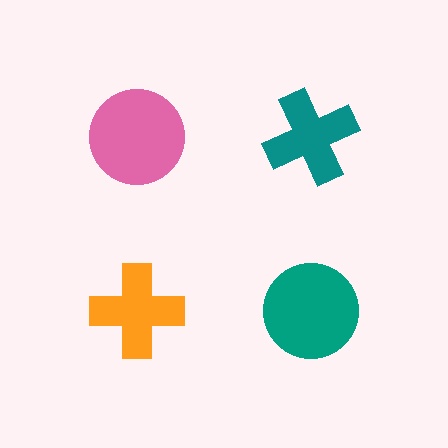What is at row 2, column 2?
A teal circle.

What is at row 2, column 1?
An orange cross.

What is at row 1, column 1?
A pink circle.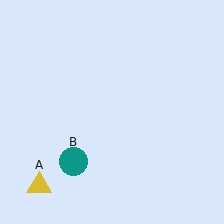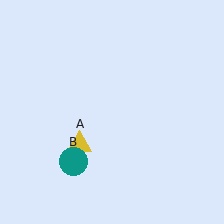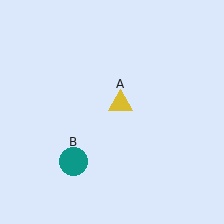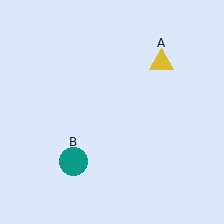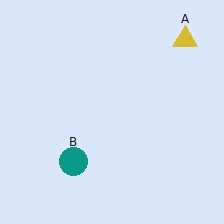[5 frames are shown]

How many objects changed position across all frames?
1 object changed position: yellow triangle (object A).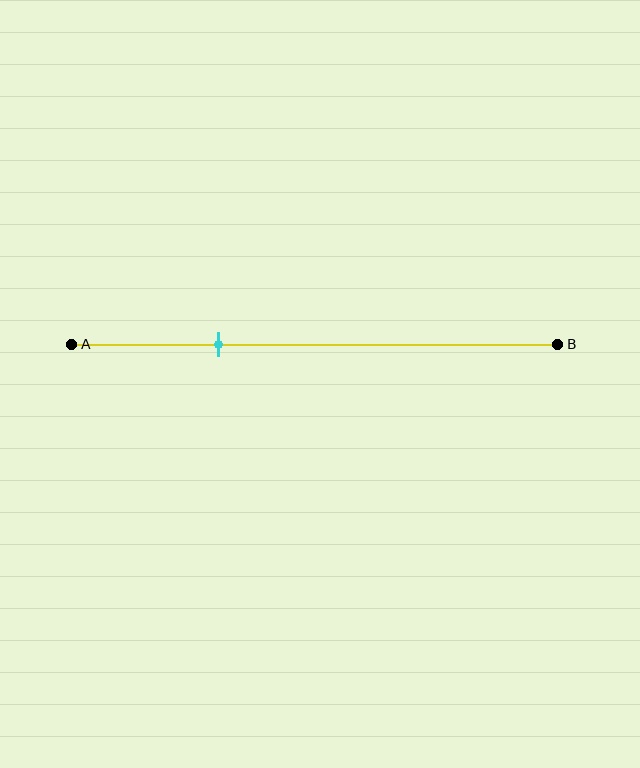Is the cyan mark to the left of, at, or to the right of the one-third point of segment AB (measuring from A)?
The cyan mark is to the left of the one-third point of segment AB.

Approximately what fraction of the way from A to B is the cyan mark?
The cyan mark is approximately 30% of the way from A to B.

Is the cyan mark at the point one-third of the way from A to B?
No, the mark is at about 30% from A, not at the 33% one-third point.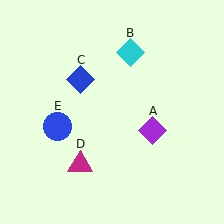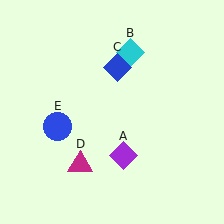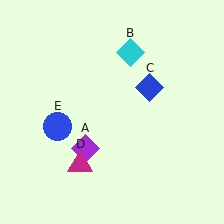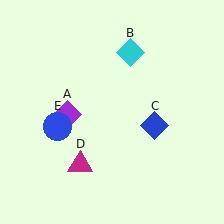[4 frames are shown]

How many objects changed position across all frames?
2 objects changed position: purple diamond (object A), blue diamond (object C).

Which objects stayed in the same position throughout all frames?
Cyan diamond (object B) and magenta triangle (object D) and blue circle (object E) remained stationary.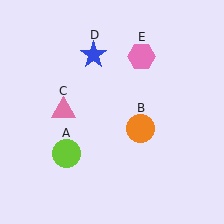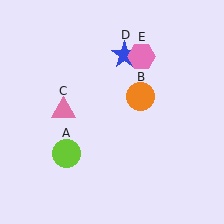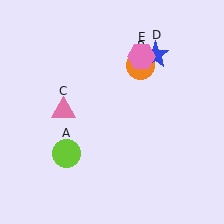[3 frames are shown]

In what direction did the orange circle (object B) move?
The orange circle (object B) moved up.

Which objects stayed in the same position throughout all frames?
Lime circle (object A) and pink triangle (object C) and pink hexagon (object E) remained stationary.